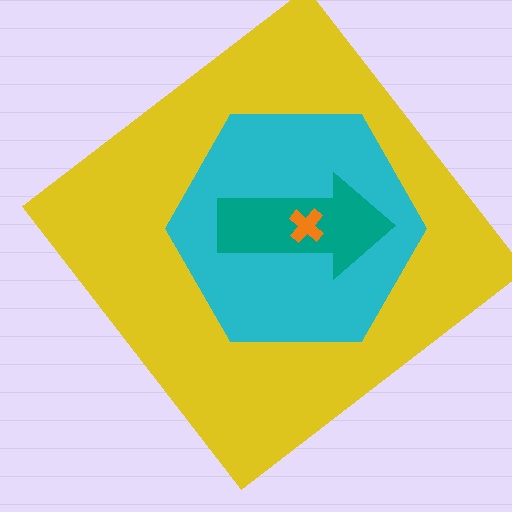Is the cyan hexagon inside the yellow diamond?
Yes.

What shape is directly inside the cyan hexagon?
The teal arrow.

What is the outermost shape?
The yellow diamond.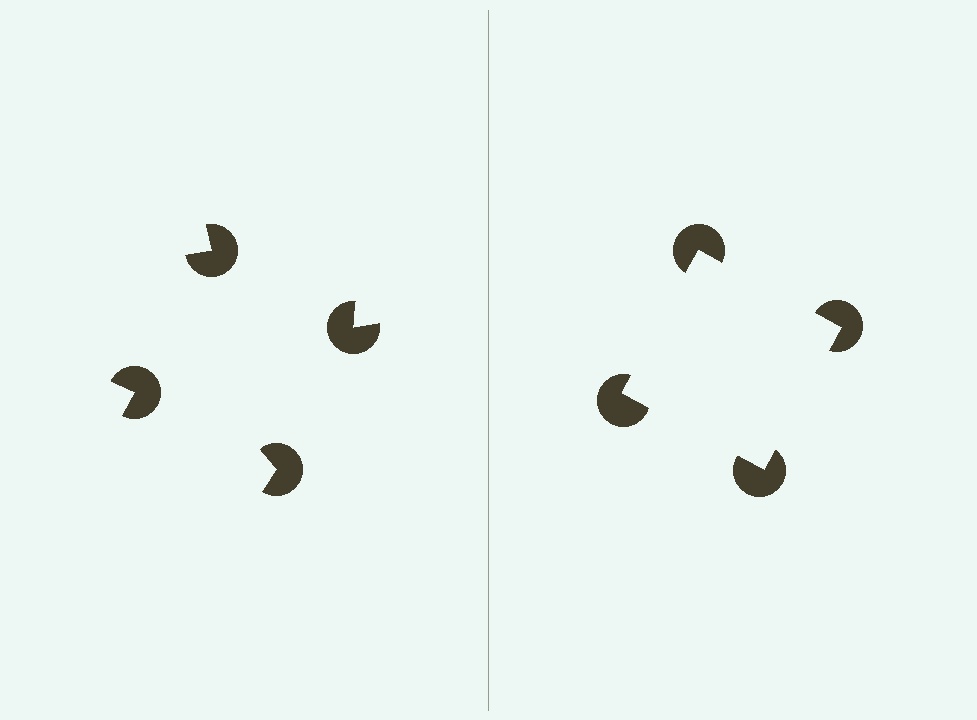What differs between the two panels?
The pac-man discs are positioned identically on both sides; only the wedge orientations differ. On the right they align to a square; on the left they are misaligned.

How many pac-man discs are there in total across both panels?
8 — 4 on each side.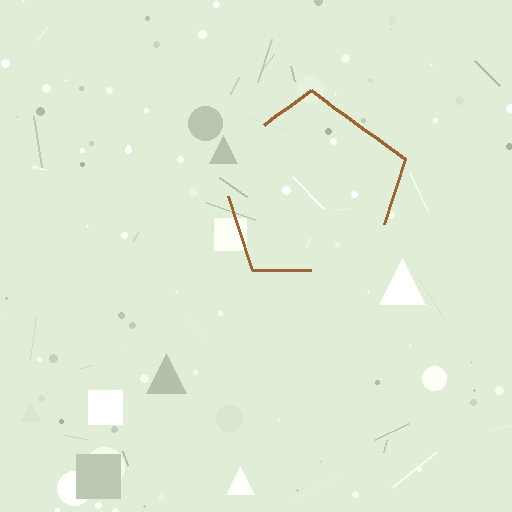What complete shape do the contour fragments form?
The contour fragments form a pentagon.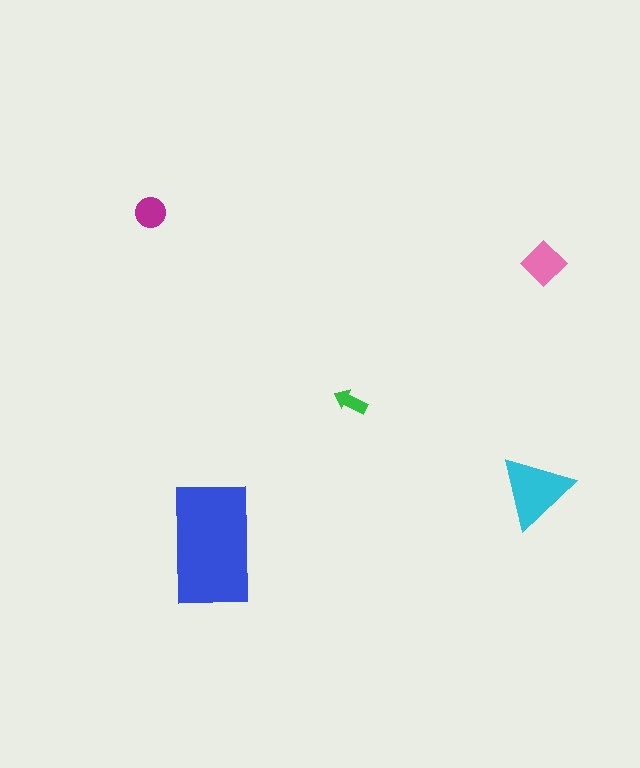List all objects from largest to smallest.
The blue rectangle, the cyan triangle, the pink diamond, the magenta circle, the green arrow.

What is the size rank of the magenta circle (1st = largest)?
4th.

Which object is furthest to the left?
The magenta circle is leftmost.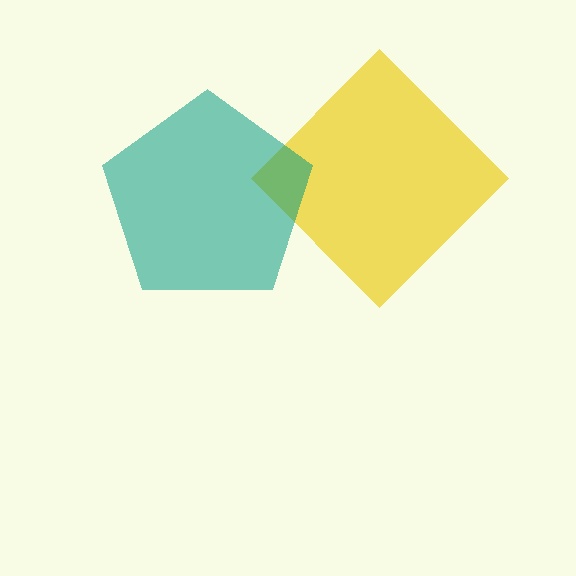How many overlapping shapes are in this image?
There are 2 overlapping shapes in the image.